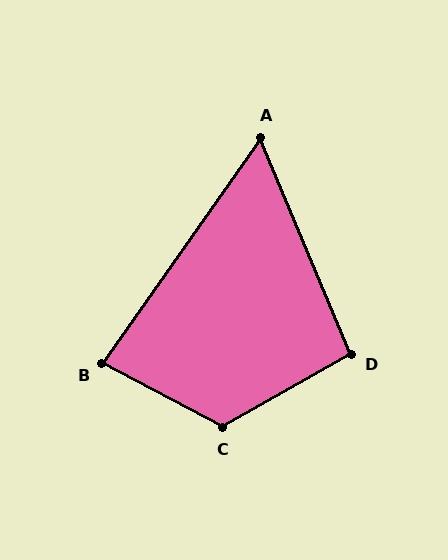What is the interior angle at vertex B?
Approximately 83 degrees (acute).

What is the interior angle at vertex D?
Approximately 97 degrees (obtuse).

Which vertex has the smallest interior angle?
A, at approximately 58 degrees.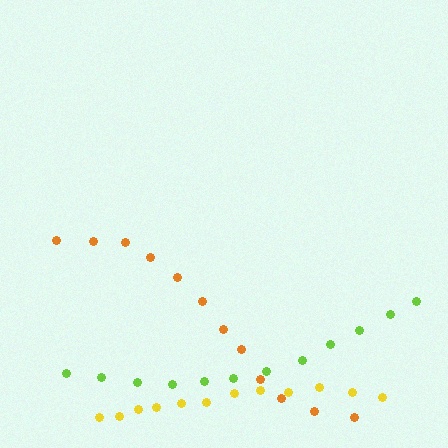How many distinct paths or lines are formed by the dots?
There are 3 distinct paths.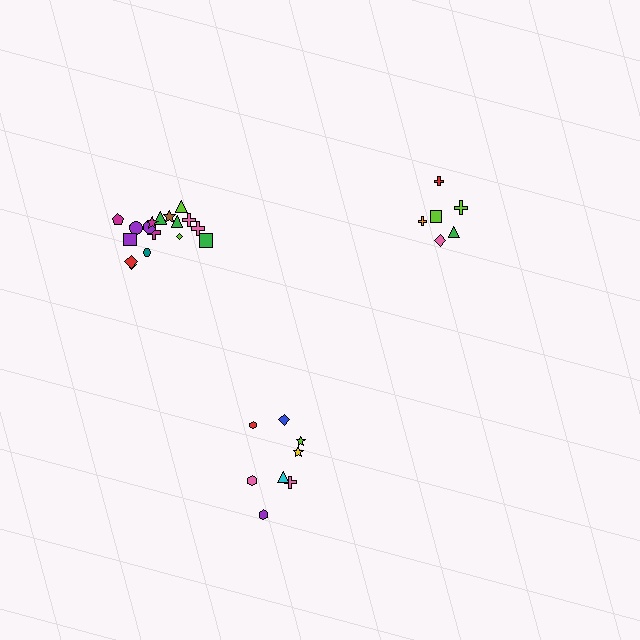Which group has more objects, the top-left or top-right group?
The top-left group.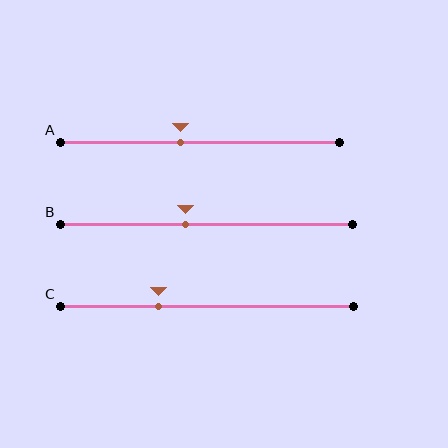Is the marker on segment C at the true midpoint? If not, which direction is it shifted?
No, the marker on segment C is shifted to the left by about 17% of the segment length.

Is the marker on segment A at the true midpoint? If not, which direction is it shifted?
No, the marker on segment A is shifted to the left by about 7% of the segment length.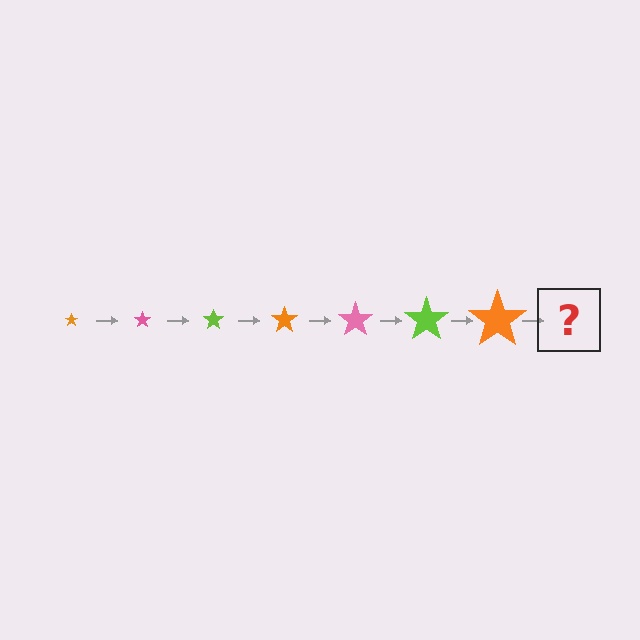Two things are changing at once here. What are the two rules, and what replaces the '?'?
The two rules are that the star grows larger each step and the color cycles through orange, pink, and lime. The '?' should be a pink star, larger than the previous one.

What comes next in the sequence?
The next element should be a pink star, larger than the previous one.